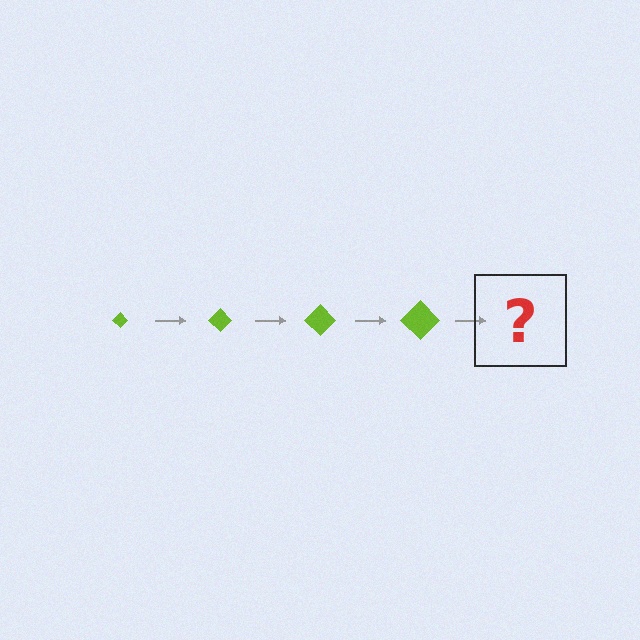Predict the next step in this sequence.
The next step is a lime diamond, larger than the previous one.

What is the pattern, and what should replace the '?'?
The pattern is that the diamond gets progressively larger each step. The '?' should be a lime diamond, larger than the previous one.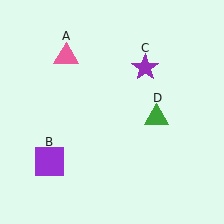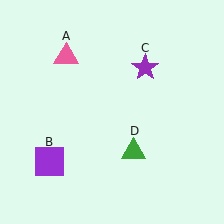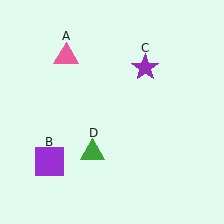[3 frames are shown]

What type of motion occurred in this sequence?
The green triangle (object D) rotated clockwise around the center of the scene.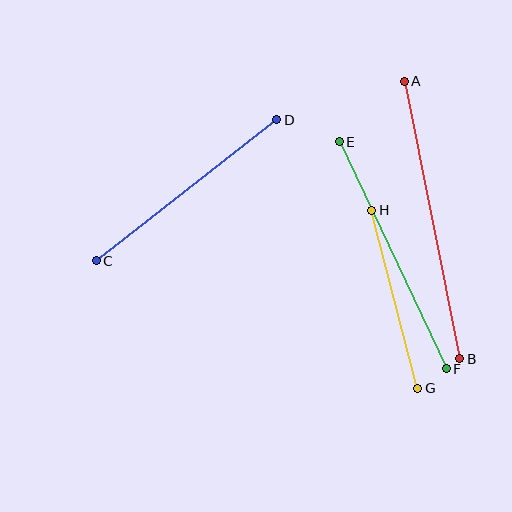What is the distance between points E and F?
The distance is approximately 251 pixels.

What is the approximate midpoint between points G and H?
The midpoint is at approximately (395, 299) pixels.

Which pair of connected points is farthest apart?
Points A and B are farthest apart.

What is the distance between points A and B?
The distance is approximately 283 pixels.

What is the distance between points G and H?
The distance is approximately 184 pixels.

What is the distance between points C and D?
The distance is approximately 229 pixels.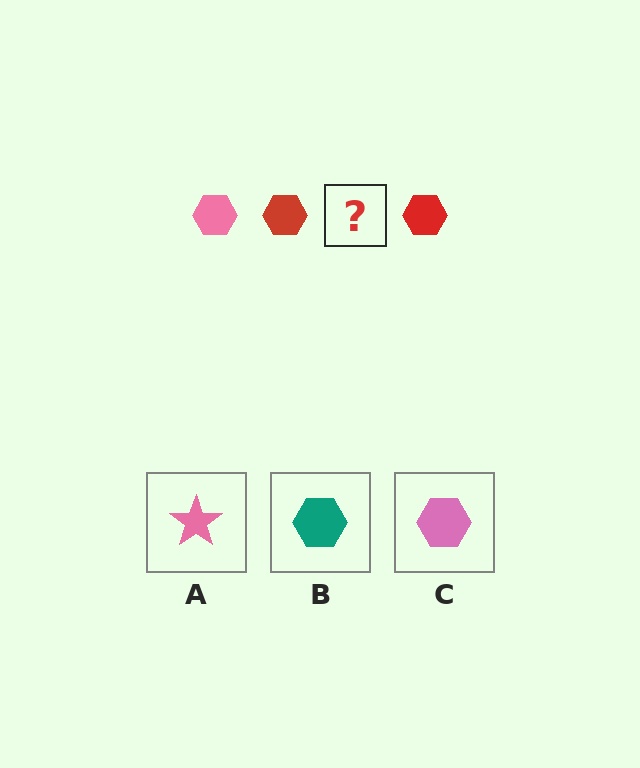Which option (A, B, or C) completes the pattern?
C.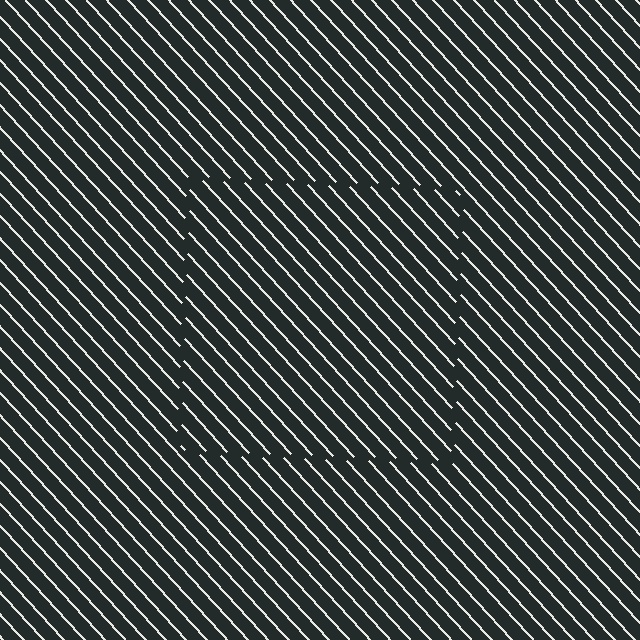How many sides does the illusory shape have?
4 sides — the line-ends trace a square.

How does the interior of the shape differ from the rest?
The interior of the shape contains the same grating, shifted by half a period — the contour is defined by the phase discontinuity where line-ends from the inner and outer gratings abut.